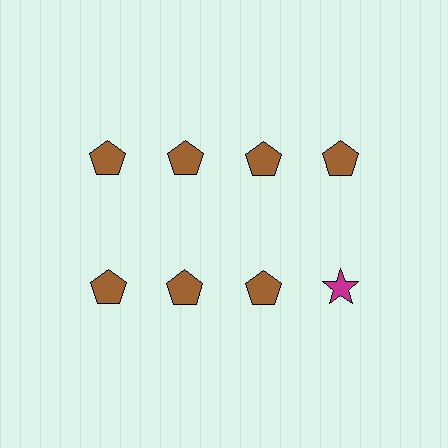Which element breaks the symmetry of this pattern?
The magenta star in the second row, second from right column breaks the symmetry. All other shapes are brown pentagons.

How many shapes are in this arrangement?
There are 8 shapes arranged in a grid pattern.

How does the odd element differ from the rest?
It differs in both color (magenta instead of brown) and shape (star instead of pentagon).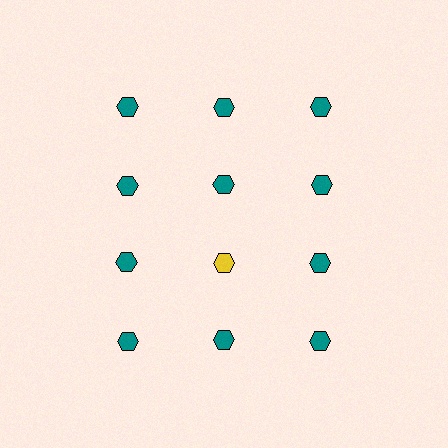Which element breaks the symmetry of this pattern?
The yellow hexagon in the third row, second from left column breaks the symmetry. All other shapes are teal hexagons.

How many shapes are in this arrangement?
There are 12 shapes arranged in a grid pattern.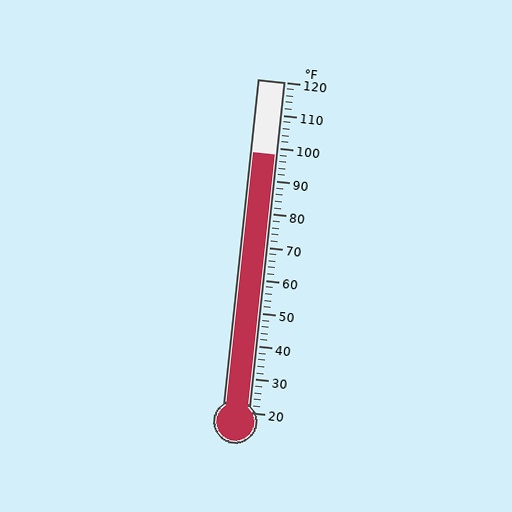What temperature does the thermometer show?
The thermometer shows approximately 98°F.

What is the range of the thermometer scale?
The thermometer scale ranges from 20°F to 120°F.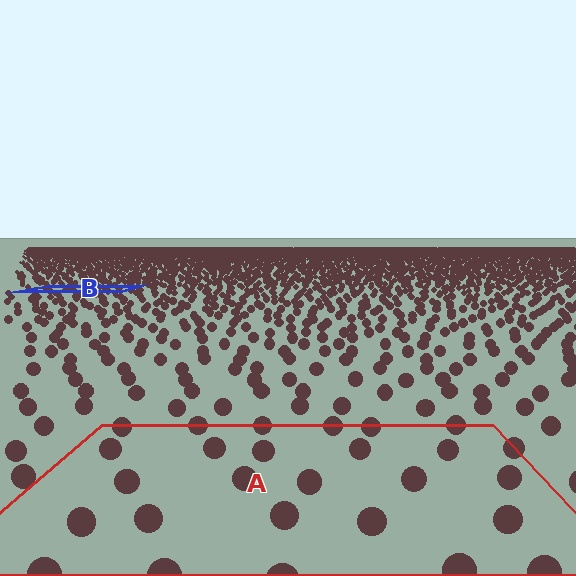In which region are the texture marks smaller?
The texture marks are smaller in region B, because it is farther away.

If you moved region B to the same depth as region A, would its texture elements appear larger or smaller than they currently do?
They would appear larger. At a closer depth, the same texture elements are projected at a bigger on-screen size.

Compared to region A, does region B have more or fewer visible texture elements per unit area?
Region B has more texture elements per unit area — they are packed more densely because it is farther away.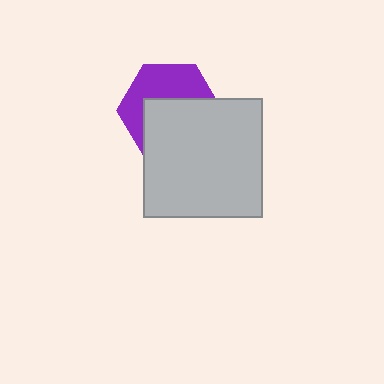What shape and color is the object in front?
The object in front is a light gray square.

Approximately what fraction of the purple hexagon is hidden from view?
Roughly 54% of the purple hexagon is hidden behind the light gray square.